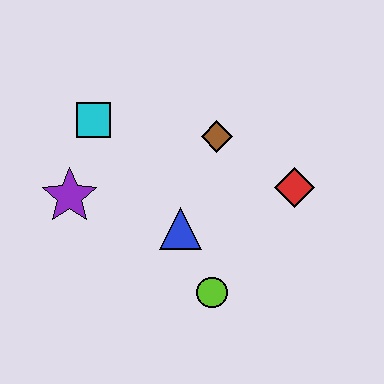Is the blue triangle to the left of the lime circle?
Yes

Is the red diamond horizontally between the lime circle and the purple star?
No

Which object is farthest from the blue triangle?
The cyan square is farthest from the blue triangle.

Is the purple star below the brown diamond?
Yes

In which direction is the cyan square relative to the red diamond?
The cyan square is to the left of the red diamond.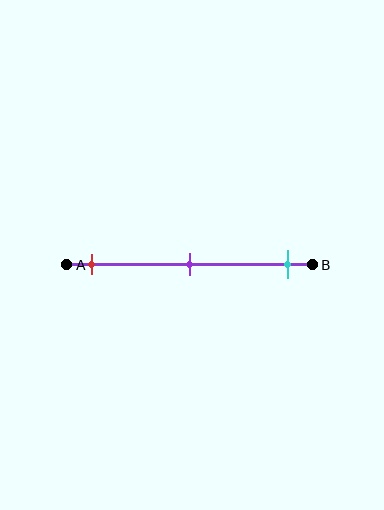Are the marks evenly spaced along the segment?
Yes, the marks are approximately evenly spaced.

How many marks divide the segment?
There are 3 marks dividing the segment.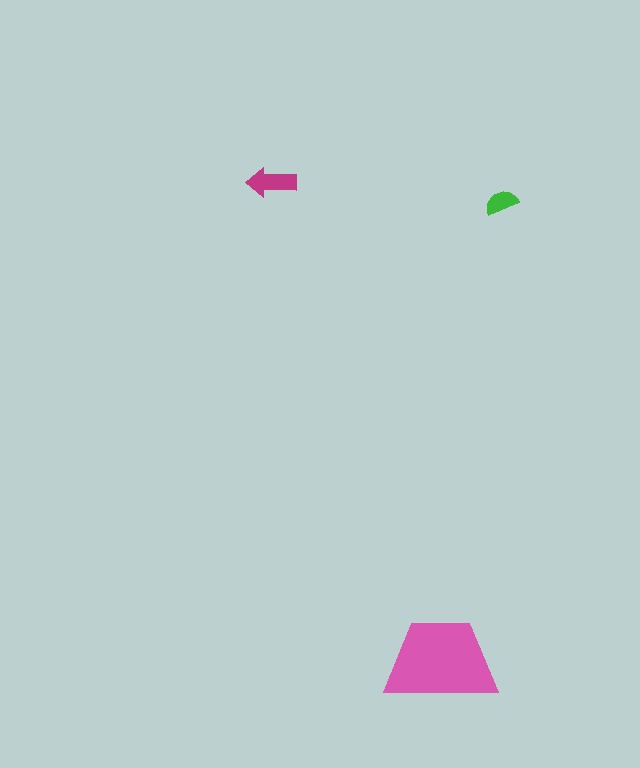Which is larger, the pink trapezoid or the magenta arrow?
The pink trapezoid.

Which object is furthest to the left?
The magenta arrow is leftmost.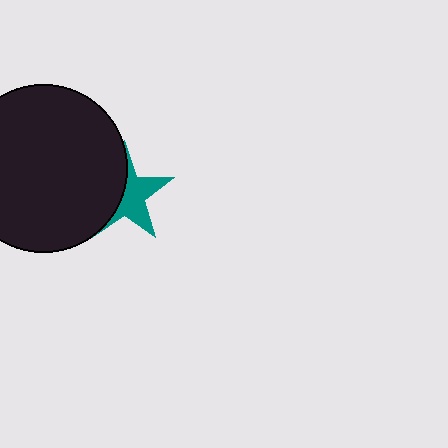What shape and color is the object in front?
The object in front is a black circle.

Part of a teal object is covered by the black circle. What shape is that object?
It is a star.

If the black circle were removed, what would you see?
You would see the complete teal star.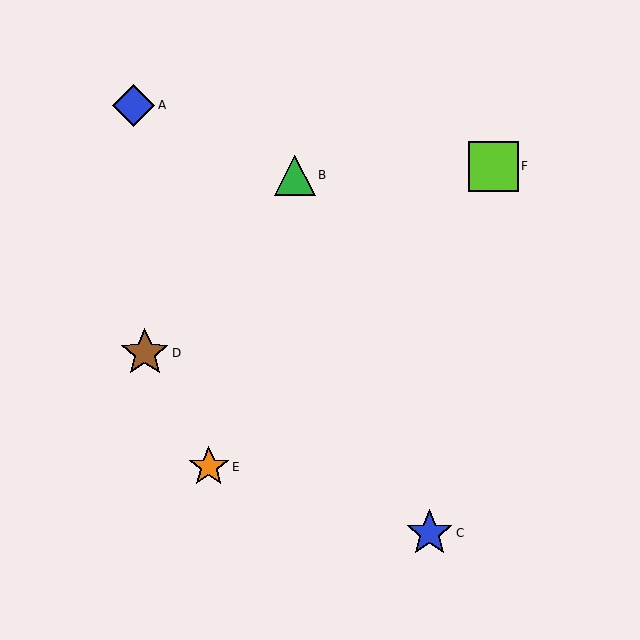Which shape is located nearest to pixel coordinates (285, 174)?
The green triangle (labeled B) at (295, 175) is nearest to that location.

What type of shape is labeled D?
Shape D is a brown star.